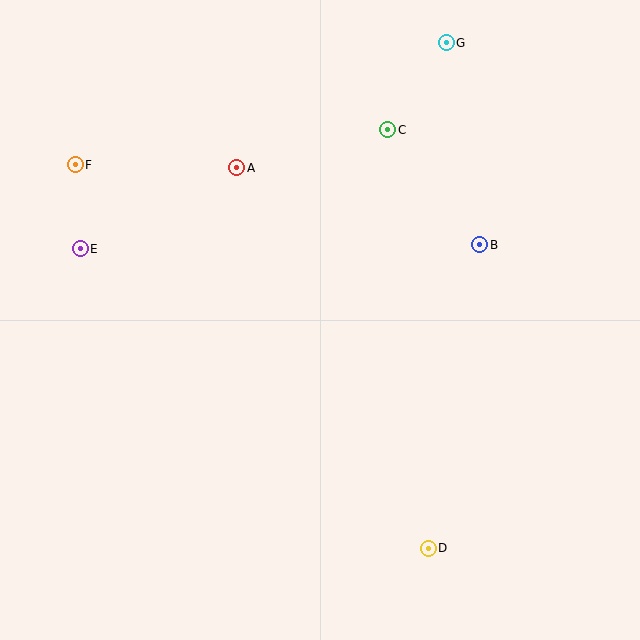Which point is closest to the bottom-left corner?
Point E is closest to the bottom-left corner.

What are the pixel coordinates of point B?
Point B is at (480, 245).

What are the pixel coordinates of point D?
Point D is at (428, 548).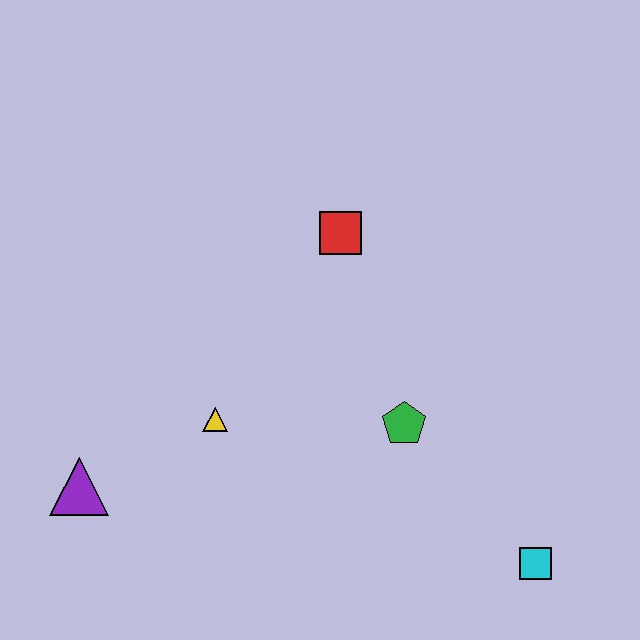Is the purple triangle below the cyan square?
No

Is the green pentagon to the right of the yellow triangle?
Yes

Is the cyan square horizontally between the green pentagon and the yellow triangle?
No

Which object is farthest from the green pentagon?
The purple triangle is farthest from the green pentagon.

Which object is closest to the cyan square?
The green pentagon is closest to the cyan square.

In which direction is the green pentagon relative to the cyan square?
The green pentagon is above the cyan square.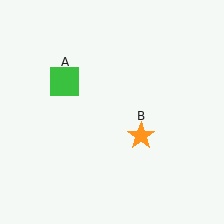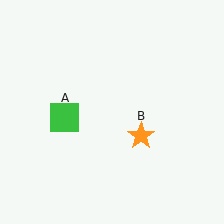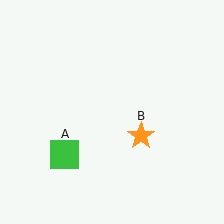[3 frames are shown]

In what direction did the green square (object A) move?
The green square (object A) moved down.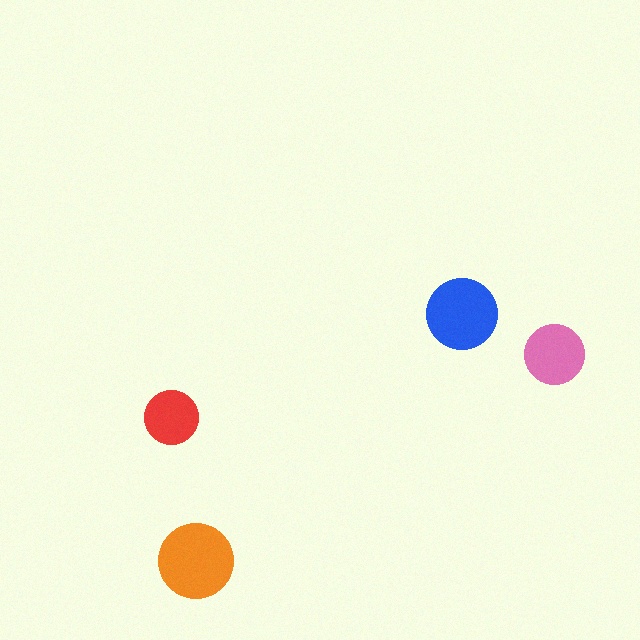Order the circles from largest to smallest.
the orange one, the blue one, the pink one, the red one.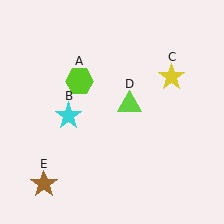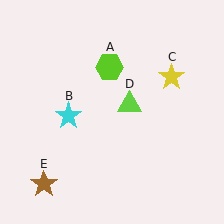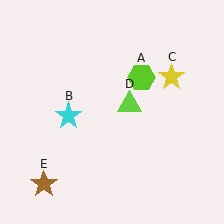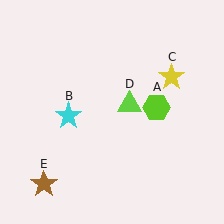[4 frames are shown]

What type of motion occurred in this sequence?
The lime hexagon (object A) rotated clockwise around the center of the scene.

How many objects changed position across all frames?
1 object changed position: lime hexagon (object A).